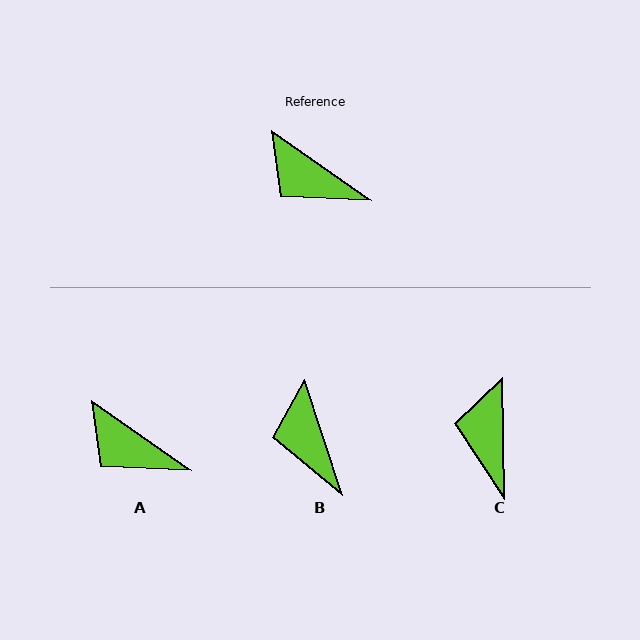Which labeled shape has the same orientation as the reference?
A.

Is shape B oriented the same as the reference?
No, it is off by about 37 degrees.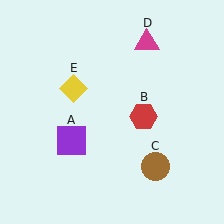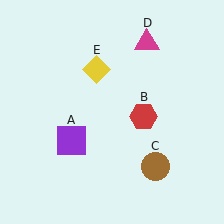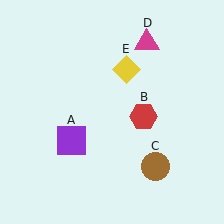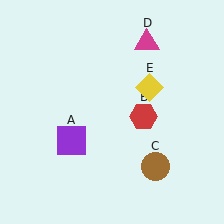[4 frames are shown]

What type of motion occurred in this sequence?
The yellow diamond (object E) rotated clockwise around the center of the scene.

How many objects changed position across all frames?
1 object changed position: yellow diamond (object E).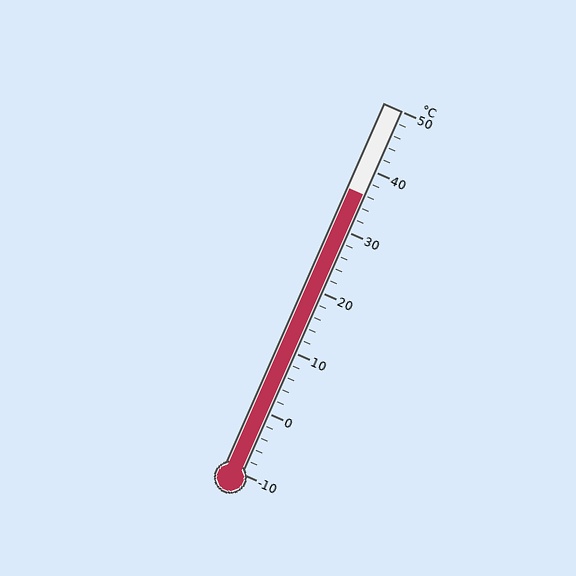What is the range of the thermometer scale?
The thermometer scale ranges from -10°C to 50°C.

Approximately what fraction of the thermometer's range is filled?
The thermometer is filled to approximately 75% of its range.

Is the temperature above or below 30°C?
The temperature is above 30°C.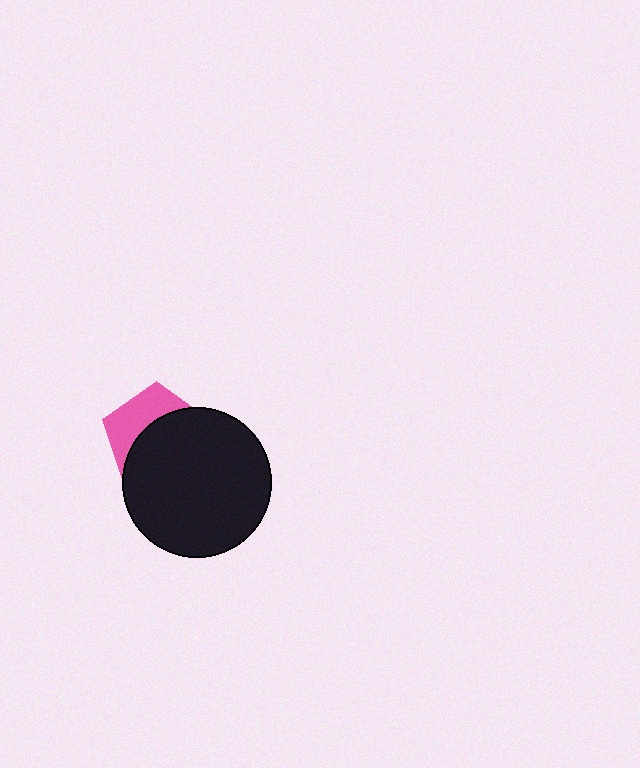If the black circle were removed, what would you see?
You would see the complete pink pentagon.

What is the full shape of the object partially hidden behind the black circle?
The partially hidden object is a pink pentagon.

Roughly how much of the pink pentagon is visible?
A small part of it is visible (roughly 38%).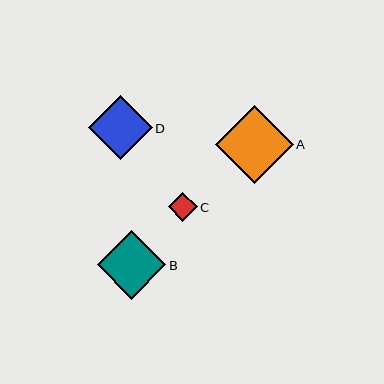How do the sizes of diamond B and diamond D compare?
Diamond B and diamond D are approximately the same size.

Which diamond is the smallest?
Diamond C is the smallest with a size of approximately 29 pixels.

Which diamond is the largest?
Diamond A is the largest with a size of approximately 77 pixels.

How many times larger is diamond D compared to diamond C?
Diamond D is approximately 2.2 times the size of diamond C.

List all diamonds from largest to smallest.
From largest to smallest: A, B, D, C.